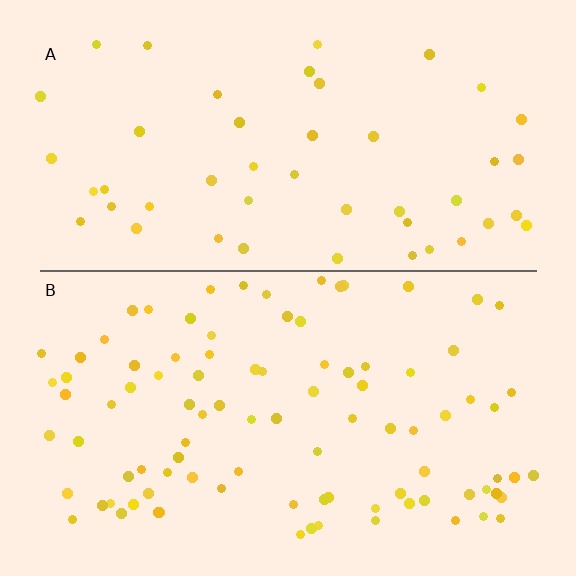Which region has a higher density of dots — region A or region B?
B (the bottom).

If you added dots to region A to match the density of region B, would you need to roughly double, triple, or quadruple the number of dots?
Approximately double.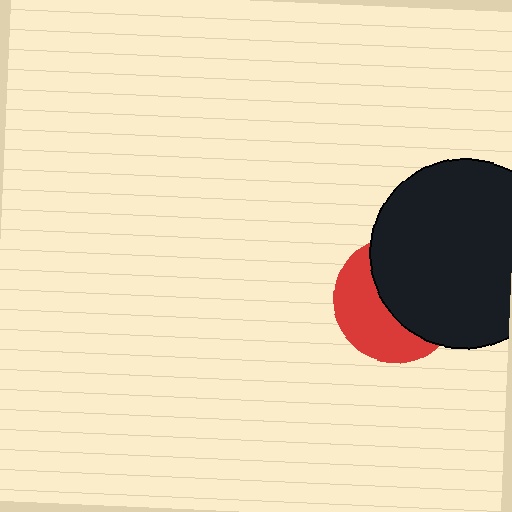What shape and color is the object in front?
The object in front is a black circle.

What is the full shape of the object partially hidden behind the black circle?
The partially hidden object is a red circle.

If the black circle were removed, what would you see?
You would see the complete red circle.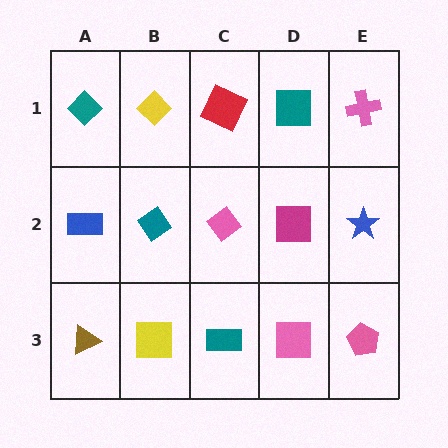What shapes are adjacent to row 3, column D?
A magenta square (row 2, column D), a teal rectangle (row 3, column C), a pink pentagon (row 3, column E).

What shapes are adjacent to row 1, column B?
A teal diamond (row 2, column B), a teal diamond (row 1, column A), a red square (row 1, column C).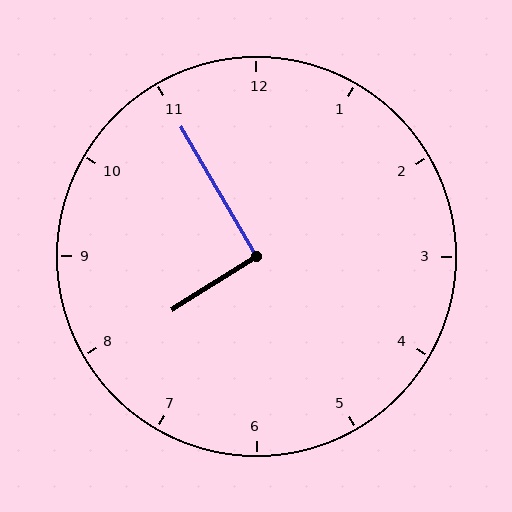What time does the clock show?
7:55.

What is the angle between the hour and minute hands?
Approximately 92 degrees.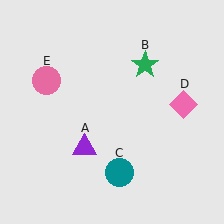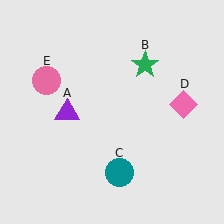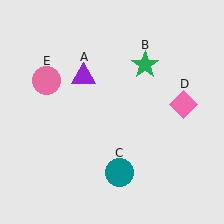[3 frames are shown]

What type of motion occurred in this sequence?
The purple triangle (object A) rotated clockwise around the center of the scene.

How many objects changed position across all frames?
1 object changed position: purple triangle (object A).